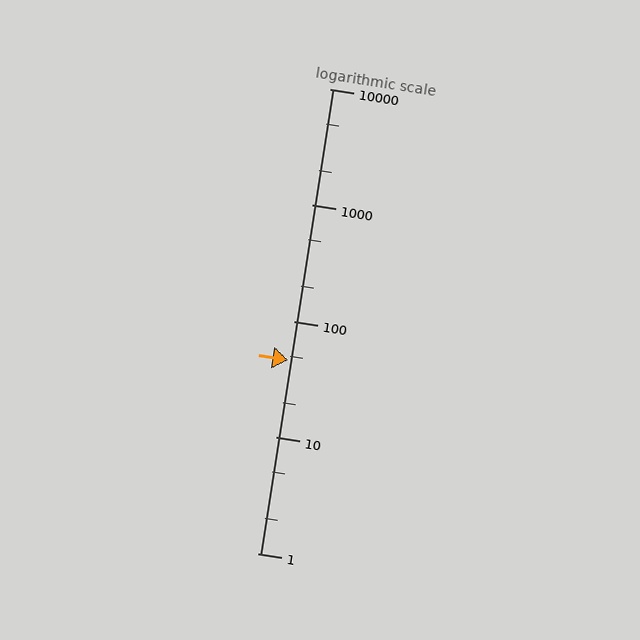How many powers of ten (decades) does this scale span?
The scale spans 4 decades, from 1 to 10000.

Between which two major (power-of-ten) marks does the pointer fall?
The pointer is between 10 and 100.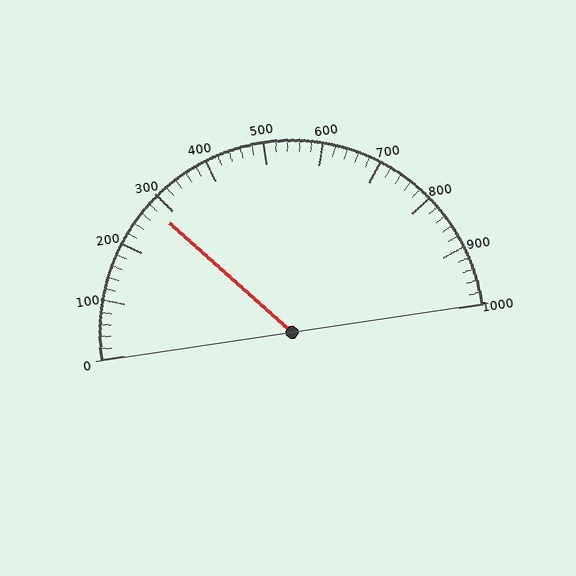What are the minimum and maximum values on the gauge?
The gauge ranges from 0 to 1000.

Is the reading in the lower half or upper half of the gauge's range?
The reading is in the lower half of the range (0 to 1000).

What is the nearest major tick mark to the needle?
The nearest major tick mark is 300.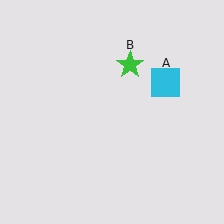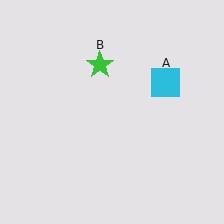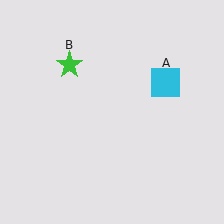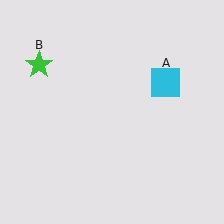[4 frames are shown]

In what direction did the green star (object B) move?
The green star (object B) moved left.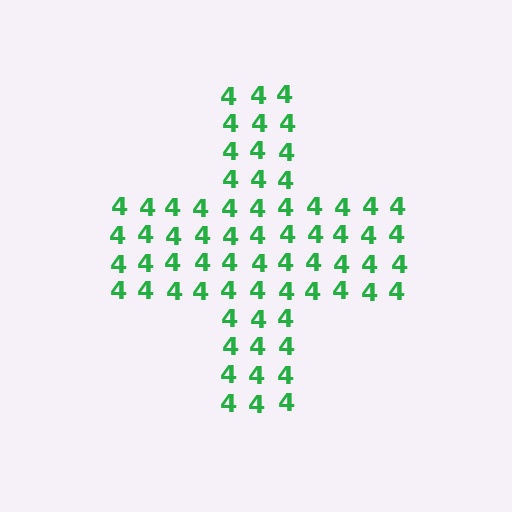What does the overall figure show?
The overall figure shows a cross.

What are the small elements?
The small elements are digit 4's.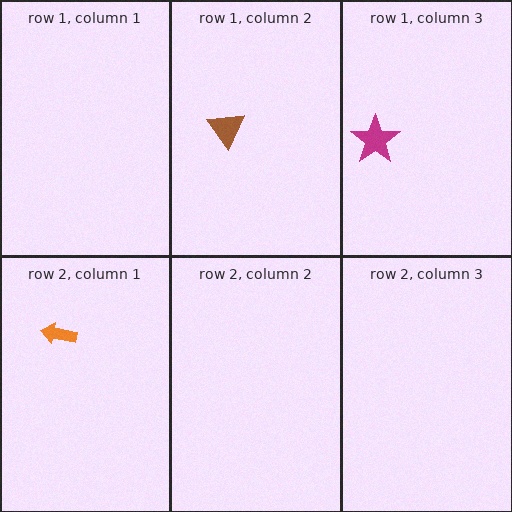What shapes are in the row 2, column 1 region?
The orange arrow.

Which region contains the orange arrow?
The row 2, column 1 region.